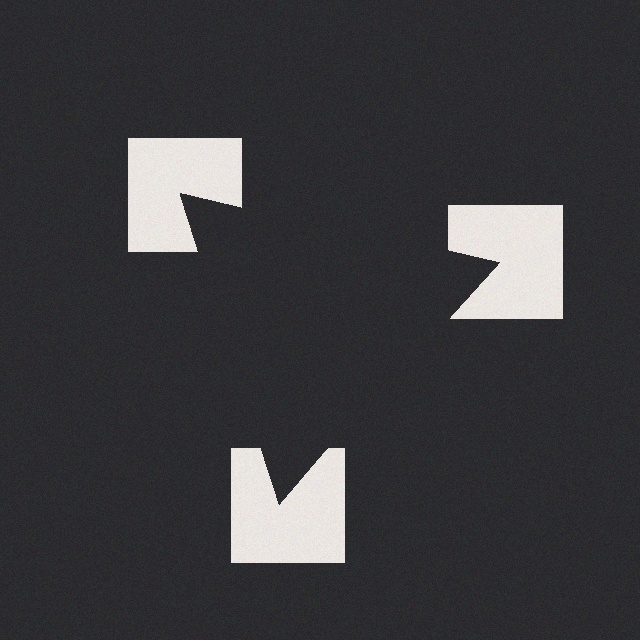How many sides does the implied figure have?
3 sides.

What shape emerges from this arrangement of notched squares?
An illusory triangle — its edges are inferred from the aligned wedge cuts in the notched squares, not physically drawn.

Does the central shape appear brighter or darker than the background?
It typically appears slightly darker than the background, even though no actual brightness change is drawn.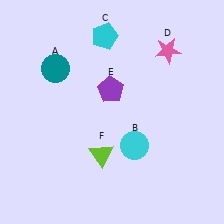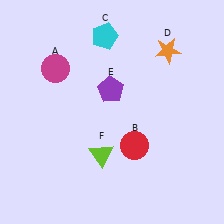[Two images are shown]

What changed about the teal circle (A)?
In Image 1, A is teal. In Image 2, it changed to magenta.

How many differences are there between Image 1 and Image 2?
There are 3 differences between the two images.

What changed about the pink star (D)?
In Image 1, D is pink. In Image 2, it changed to orange.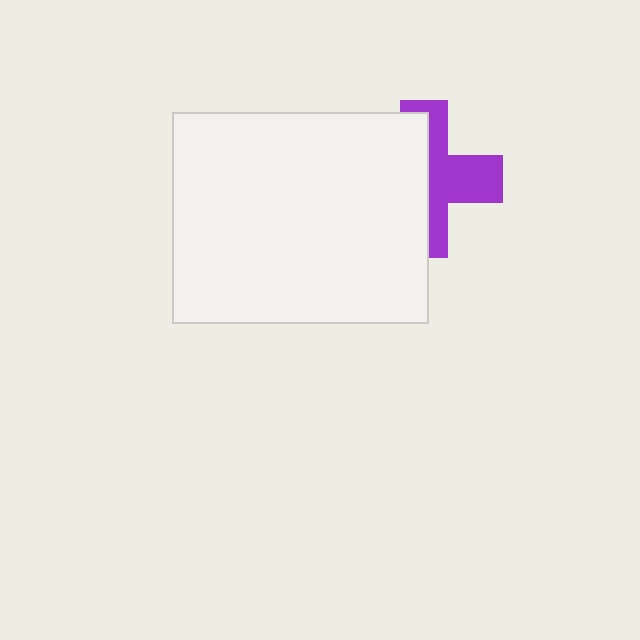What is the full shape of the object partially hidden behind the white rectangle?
The partially hidden object is a purple cross.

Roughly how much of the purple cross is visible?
About half of it is visible (roughly 46%).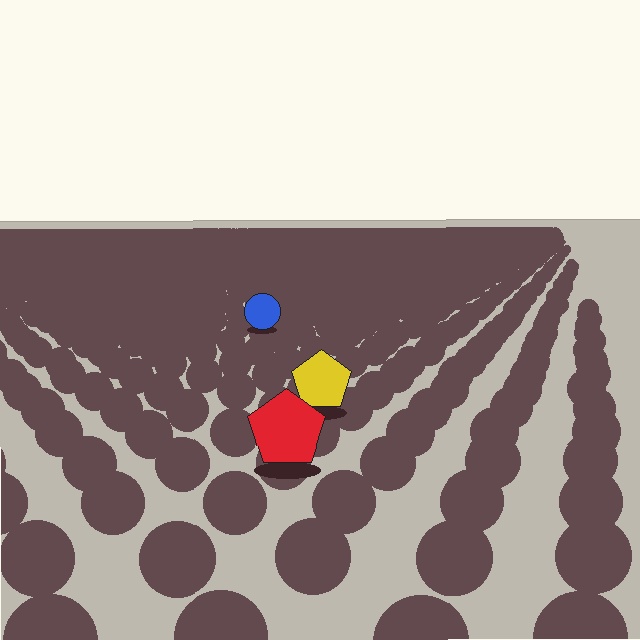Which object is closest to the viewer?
The red pentagon is closest. The texture marks near it are larger and more spread out.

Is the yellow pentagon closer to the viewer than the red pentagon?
No. The red pentagon is closer — you can tell from the texture gradient: the ground texture is coarser near it.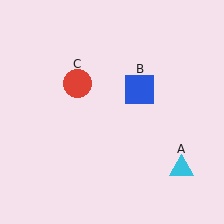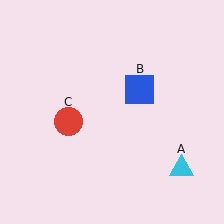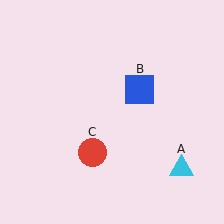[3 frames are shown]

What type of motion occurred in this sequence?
The red circle (object C) rotated counterclockwise around the center of the scene.